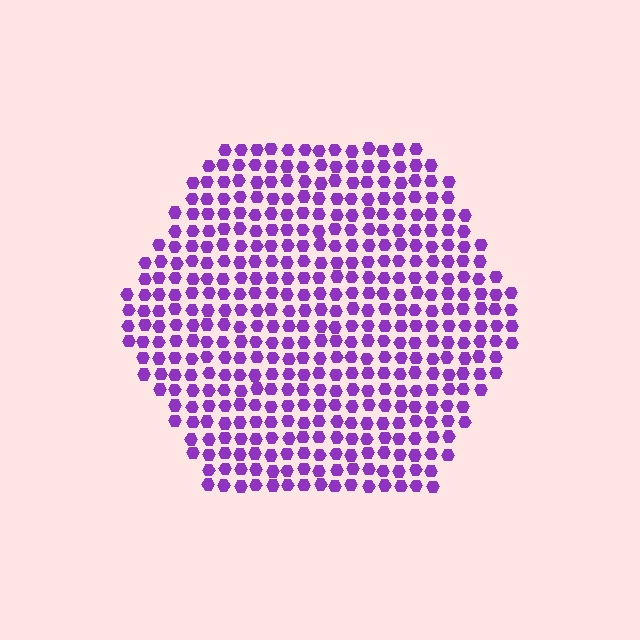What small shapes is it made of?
It is made of small hexagons.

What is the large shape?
The large shape is a hexagon.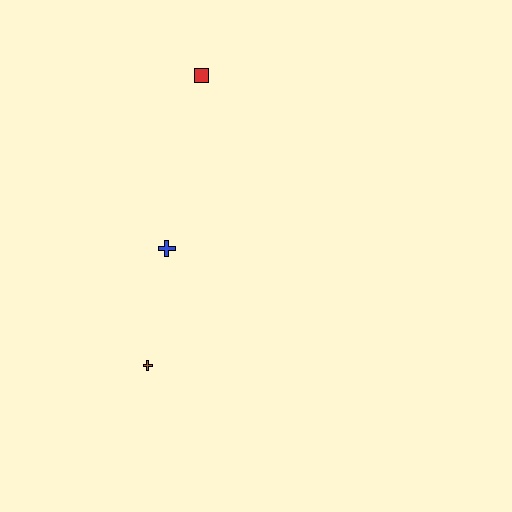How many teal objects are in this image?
There are no teal objects.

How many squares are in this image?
There is 1 square.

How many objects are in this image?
There are 3 objects.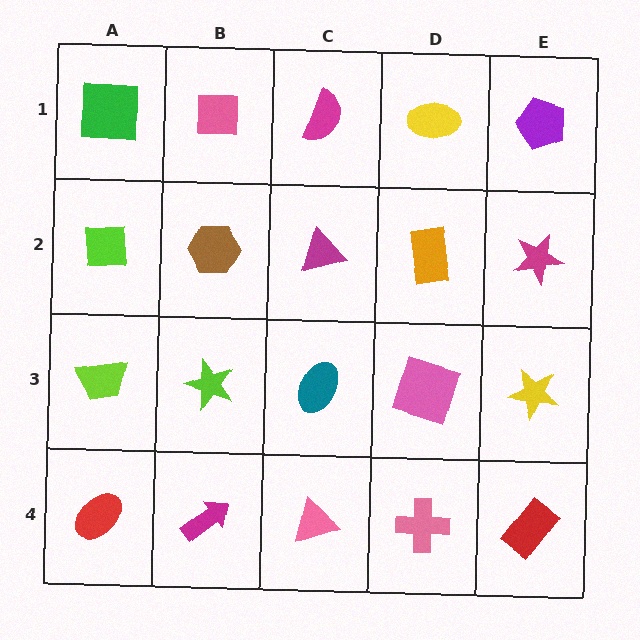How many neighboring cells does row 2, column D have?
4.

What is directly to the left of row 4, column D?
A pink triangle.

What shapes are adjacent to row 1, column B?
A brown hexagon (row 2, column B), a green square (row 1, column A), a magenta semicircle (row 1, column C).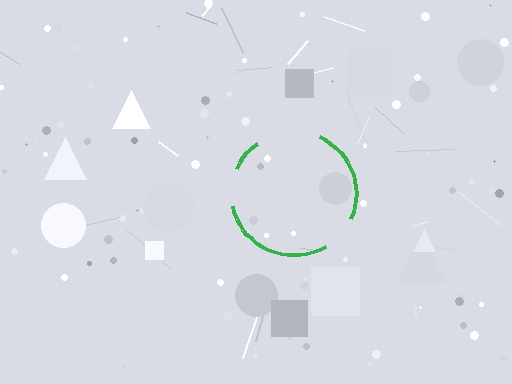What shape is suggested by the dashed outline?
The dashed outline suggests a circle.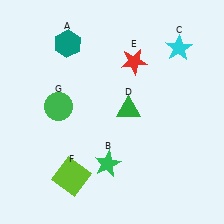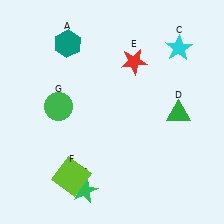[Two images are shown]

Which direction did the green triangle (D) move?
The green triangle (D) moved right.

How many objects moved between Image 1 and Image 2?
2 objects moved between the two images.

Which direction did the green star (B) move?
The green star (B) moved down.